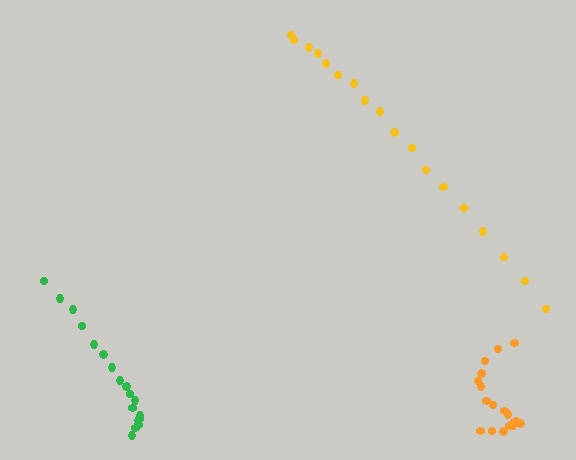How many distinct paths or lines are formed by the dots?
There are 3 distinct paths.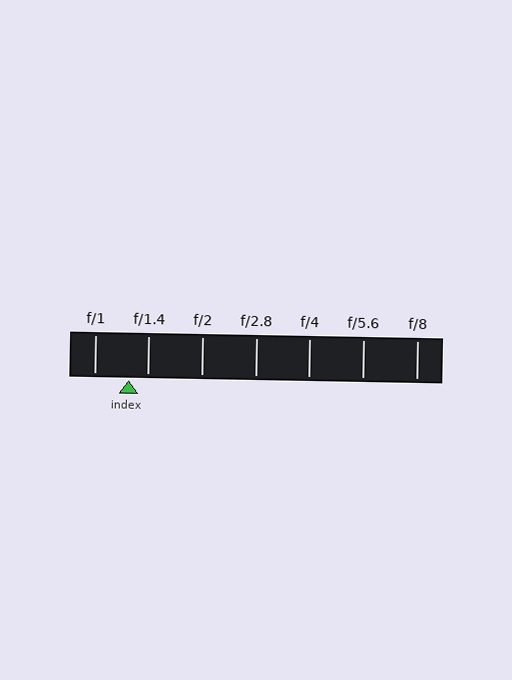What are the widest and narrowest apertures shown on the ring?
The widest aperture shown is f/1 and the narrowest is f/8.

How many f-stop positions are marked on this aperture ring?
There are 7 f-stop positions marked.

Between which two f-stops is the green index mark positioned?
The index mark is between f/1 and f/1.4.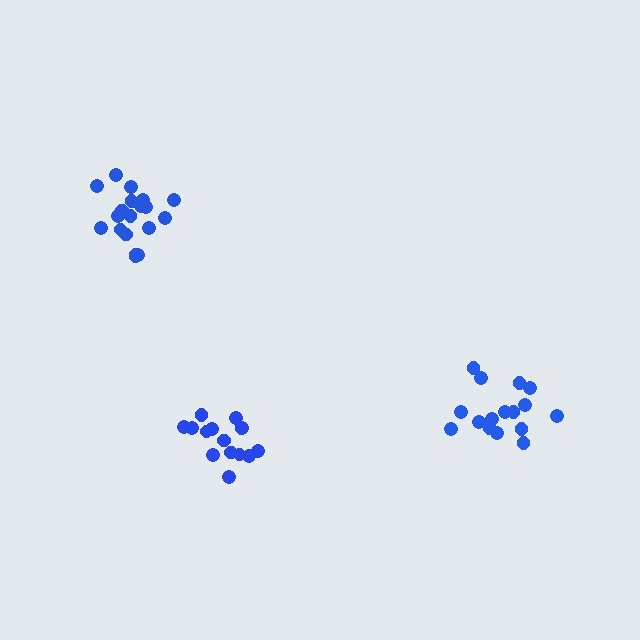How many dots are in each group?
Group 1: 15 dots, Group 2: 19 dots, Group 3: 16 dots (50 total).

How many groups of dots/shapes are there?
There are 3 groups.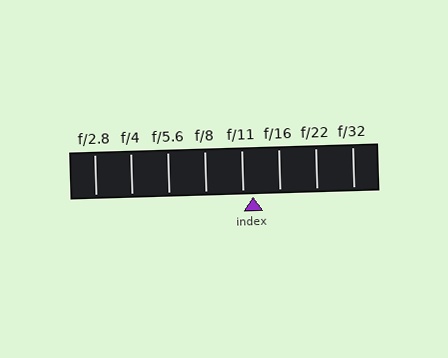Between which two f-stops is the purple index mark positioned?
The index mark is between f/11 and f/16.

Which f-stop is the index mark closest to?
The index mark is closest to f/11.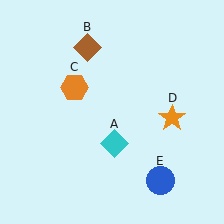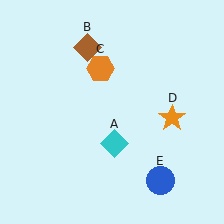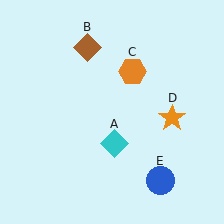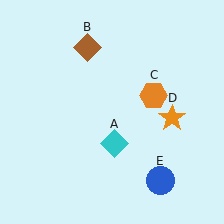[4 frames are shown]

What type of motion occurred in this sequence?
The orange hexagon (object C) rotated clockwise around the center of the scene.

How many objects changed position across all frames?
1 object changed position: orange hexagon (object C).